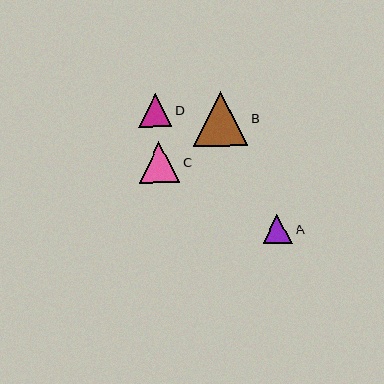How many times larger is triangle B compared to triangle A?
Triangle B is approximately 1.9 times the size of triangle A.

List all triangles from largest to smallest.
From largest to smallest: B, C, D, A.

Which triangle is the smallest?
Triangle A is the smallest with a size of approximately 30 pixels.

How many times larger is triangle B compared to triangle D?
Triangle B is approximately 1.7 times the size of triangle D.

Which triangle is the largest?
Triangle B is the largest with a size of approximately 55 pixels.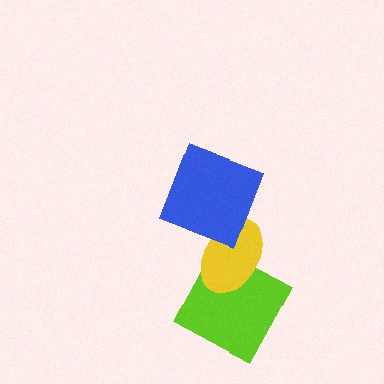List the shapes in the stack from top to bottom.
From top to bottom: the blue square, the yellow ellipse, the lime square.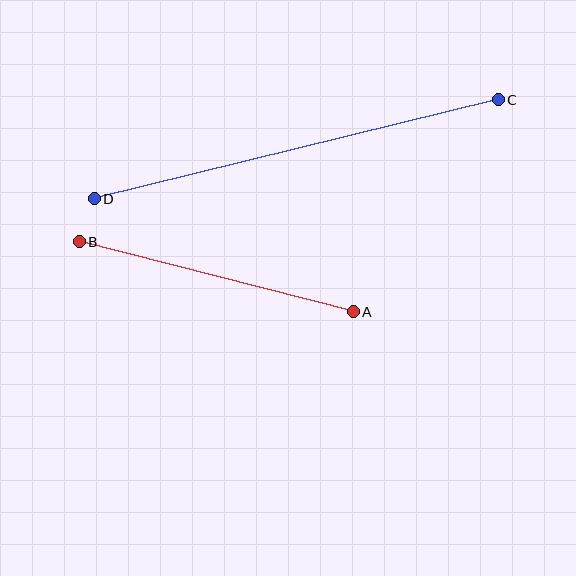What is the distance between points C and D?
The distance is approximately 416 pixels.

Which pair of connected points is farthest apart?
Points C and D are farthest apart.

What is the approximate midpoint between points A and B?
The midpoint is at approximately (216, 277) pixels.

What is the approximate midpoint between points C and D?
The midpoint is at approximately (296, 149) pixels.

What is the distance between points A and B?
The distance is approximately 283 pixels.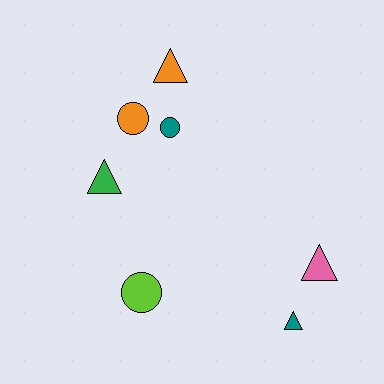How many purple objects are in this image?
There are no purple objects.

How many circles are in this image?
There are 3 circles.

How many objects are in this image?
There are 7 objects.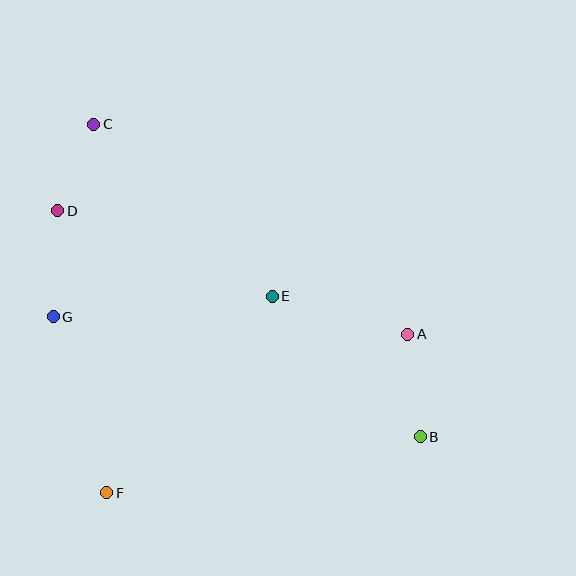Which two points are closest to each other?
Points C and D are closest to each other.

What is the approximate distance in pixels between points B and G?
The distance between B and G is approximately 386 pixels.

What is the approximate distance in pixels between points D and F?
The distance between D and F is approximately 286 pixels.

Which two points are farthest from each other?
Points B and C are farthest from each other.